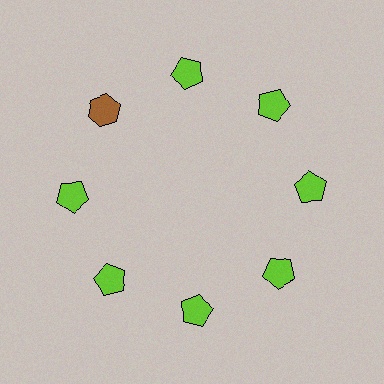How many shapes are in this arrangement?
There are 8 shapes arranged in a ring pattern.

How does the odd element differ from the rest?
It differs in both color (brown instead of lime) and shape (hexagon instead of pentagon).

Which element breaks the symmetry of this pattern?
The brown hexagon at roughly the 10 o'clock position breaks the symmetry. All other shapes are lime pentagons.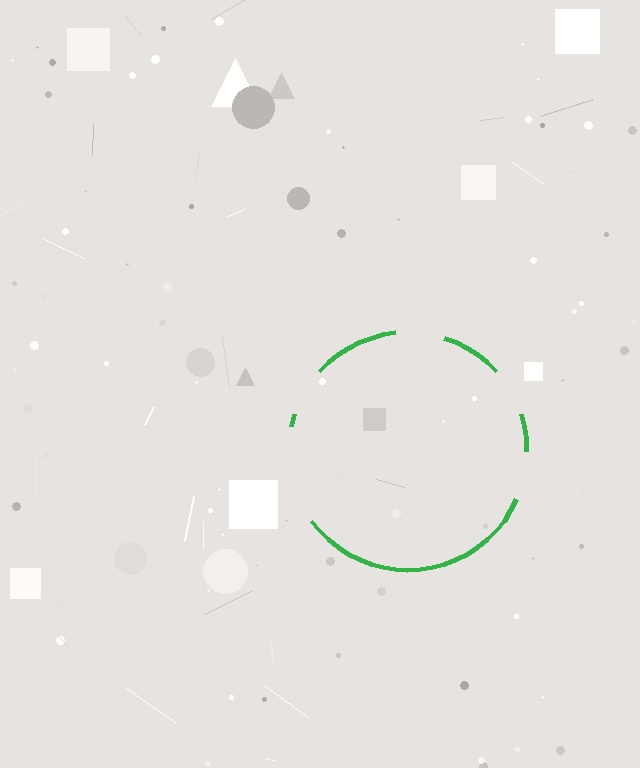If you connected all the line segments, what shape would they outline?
They would outline a circle.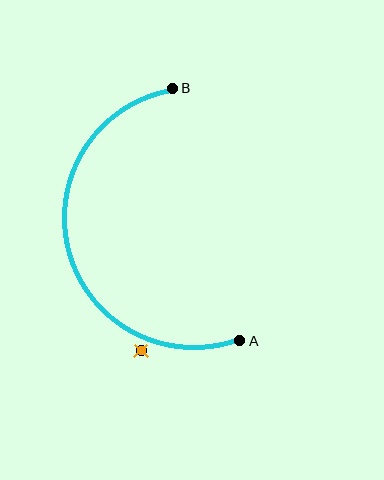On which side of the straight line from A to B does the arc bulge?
The arc bulges to the left of the straight line connecting A and B.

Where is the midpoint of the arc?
The arc midpoint is the point on the curve farthest from the straight line joining A and B. It sits to the left of that line.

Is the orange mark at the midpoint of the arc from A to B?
No — the orange mark does not lie on the arc at all. It sits slightly outside the curve.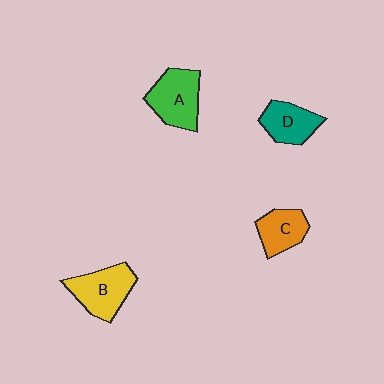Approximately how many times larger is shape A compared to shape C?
Approximately 1.4 times.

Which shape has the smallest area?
Shape C (orange).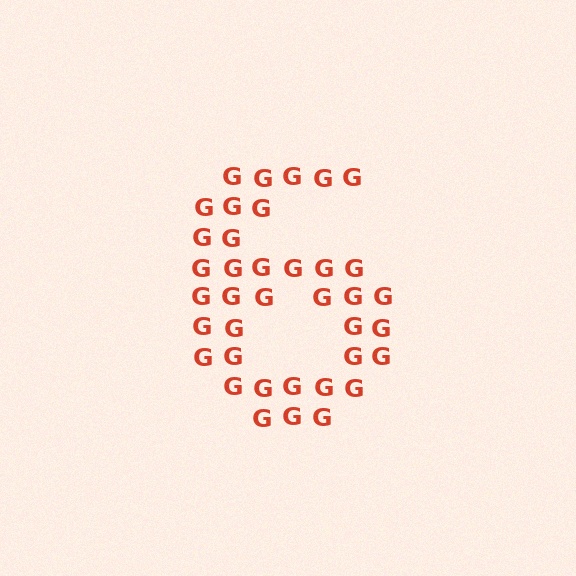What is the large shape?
The large shape is the digit 6.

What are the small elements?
The small elements are letter G's.